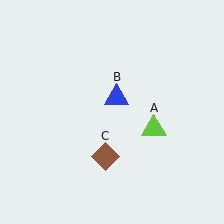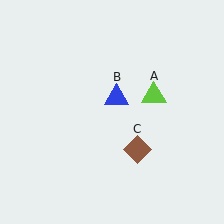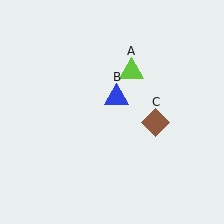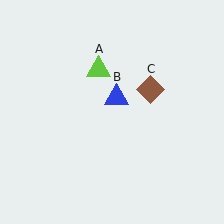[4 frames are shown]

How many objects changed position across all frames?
2 objects changed position: lime triangle (object A), brown diamond (object C).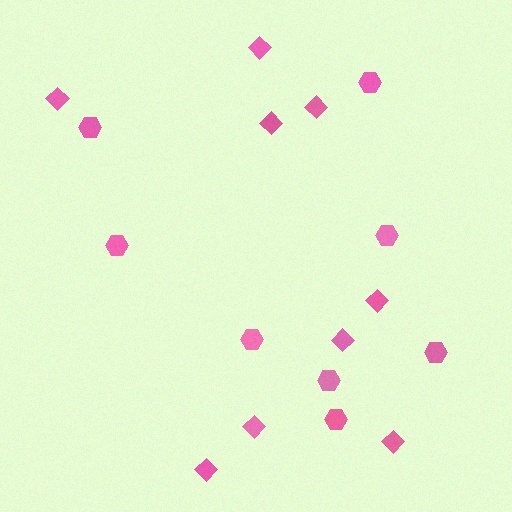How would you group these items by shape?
There are 2 groups: one group of hexagons (8) and one group of diamonds (9).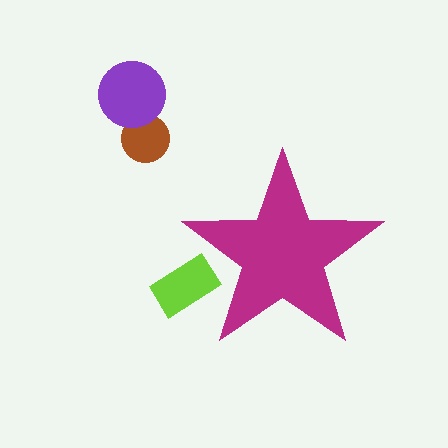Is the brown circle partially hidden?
No, the brown circle is fully visible.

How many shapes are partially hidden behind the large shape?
1 shape is partially hidden.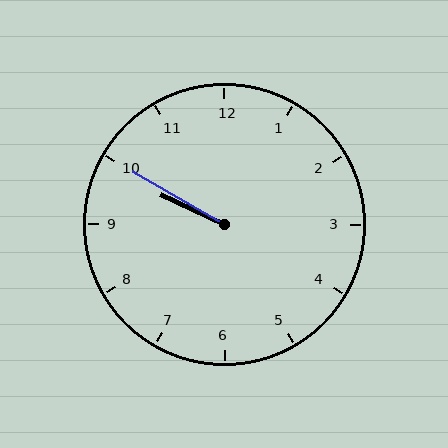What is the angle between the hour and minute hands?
Approximately 5 degrees.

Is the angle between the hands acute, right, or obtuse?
It is acute.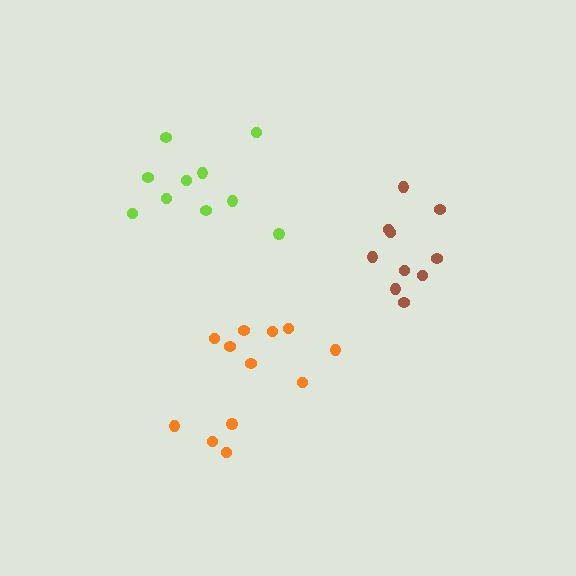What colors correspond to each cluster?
The clusters are colored: lime, brown, orange.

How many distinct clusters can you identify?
There are 3 distinct clusters.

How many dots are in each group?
Group 1: 10 dots, Group 2: 10 dots, Group 3: 12 dots (32 total).